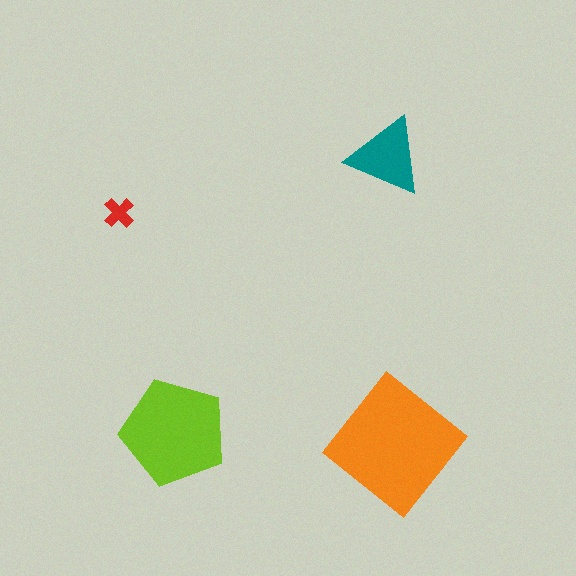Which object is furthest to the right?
The orange diamond is rightmost.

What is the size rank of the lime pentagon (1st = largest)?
2nd.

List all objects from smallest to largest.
The red cross, the teal triangle, the lime pentagon, the orange diamond.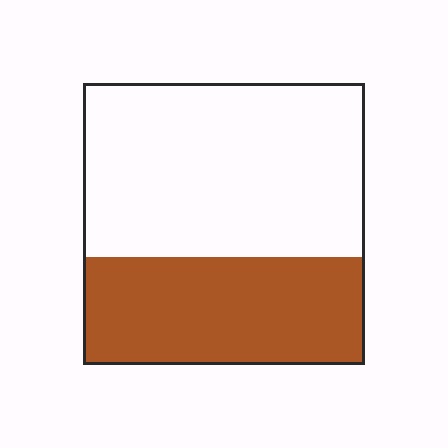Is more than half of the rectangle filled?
No.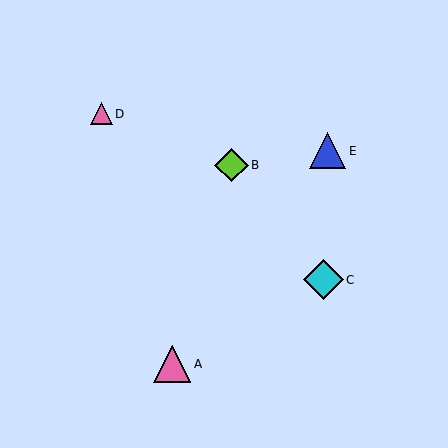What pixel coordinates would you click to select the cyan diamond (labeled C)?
Click at (323, 280) to select the cyan diamond C.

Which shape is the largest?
The cyan diamond (labeled C) is the largest.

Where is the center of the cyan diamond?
The center of the cyan diamond is at (323, 280).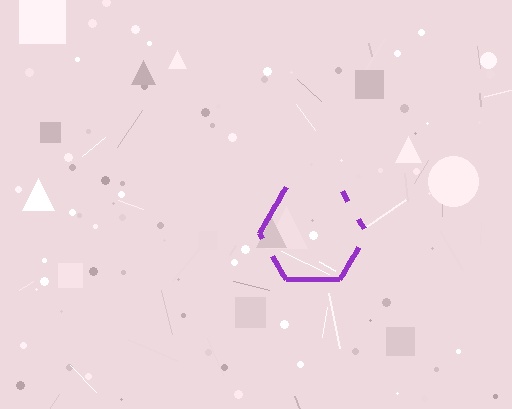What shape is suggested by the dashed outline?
The dashed outline suggests a hexagon.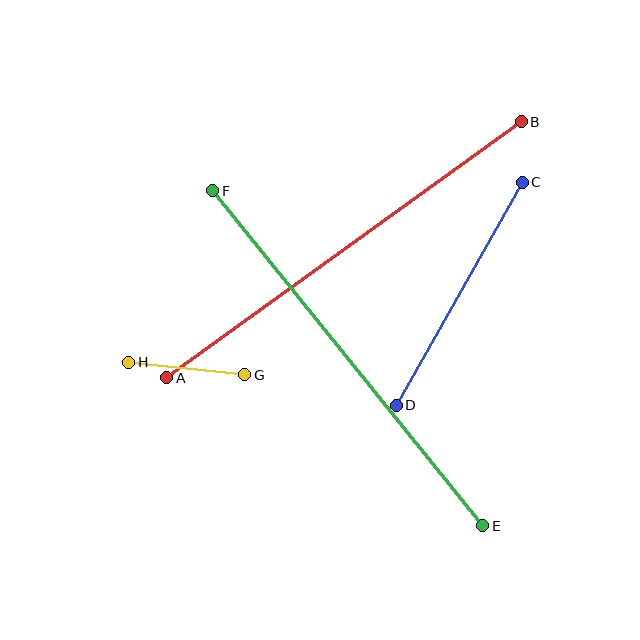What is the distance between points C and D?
The distance is approximately 256 pixels.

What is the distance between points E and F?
The distance is approximately 430 pixels.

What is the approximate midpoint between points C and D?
The midpoint is at approximately (459, 294) pixels.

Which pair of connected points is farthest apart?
Points A and B are farthest apart.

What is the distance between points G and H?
The distance is approximately 117 pixels.